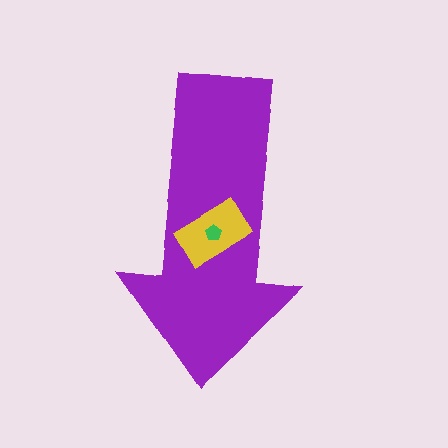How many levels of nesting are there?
3.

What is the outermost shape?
The purple arrow.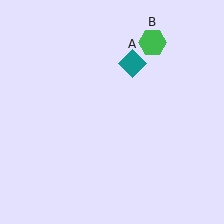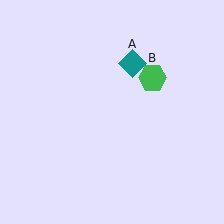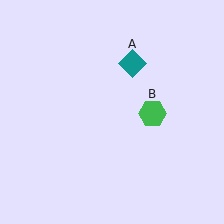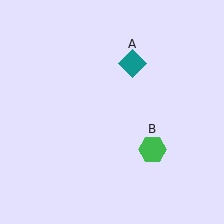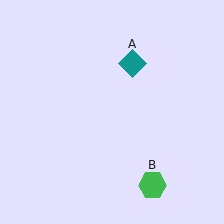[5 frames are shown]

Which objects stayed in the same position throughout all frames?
Teal diamond (object A) remained stationary.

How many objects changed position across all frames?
1 object changed position: green hexagon (object B).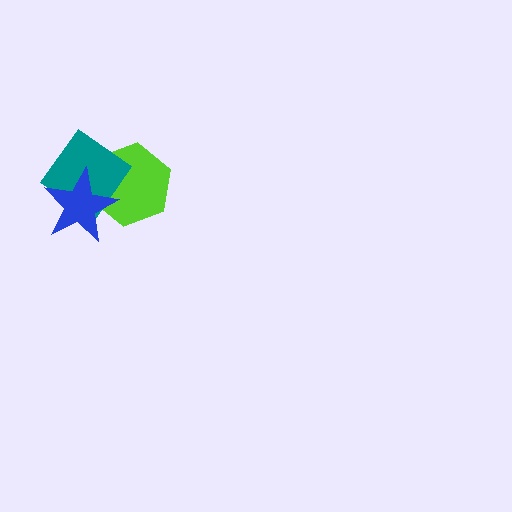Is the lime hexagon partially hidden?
Yes, it is partially covered by another shape.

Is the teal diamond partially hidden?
Yes, it is partially covered by another shape.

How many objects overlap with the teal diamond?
2 objects overlap with the teal diamond.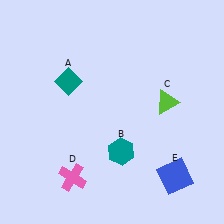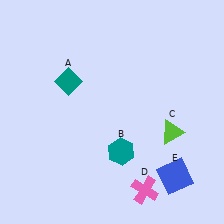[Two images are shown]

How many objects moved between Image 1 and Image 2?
2 objects moved between the two images.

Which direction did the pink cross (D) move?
The pink cross (D) moved right.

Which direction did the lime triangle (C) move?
The lime triangle (C) moved down.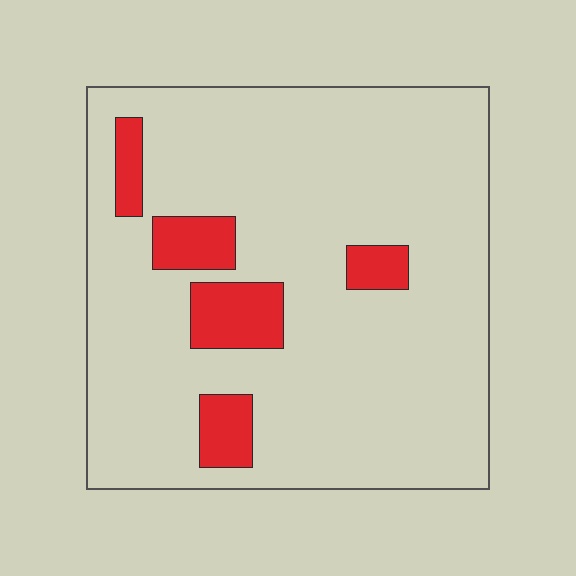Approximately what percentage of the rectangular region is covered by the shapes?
Approximately 15%.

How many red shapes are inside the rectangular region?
5.